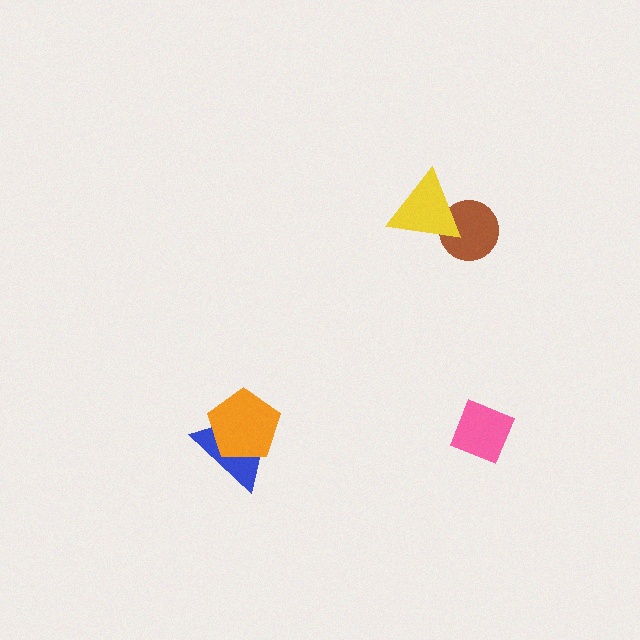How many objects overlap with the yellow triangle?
1 object overlaps with the yellow triangle.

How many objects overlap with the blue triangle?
1 object overlaps with the blue triangle.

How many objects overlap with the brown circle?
1 object overlaps with the brown circle.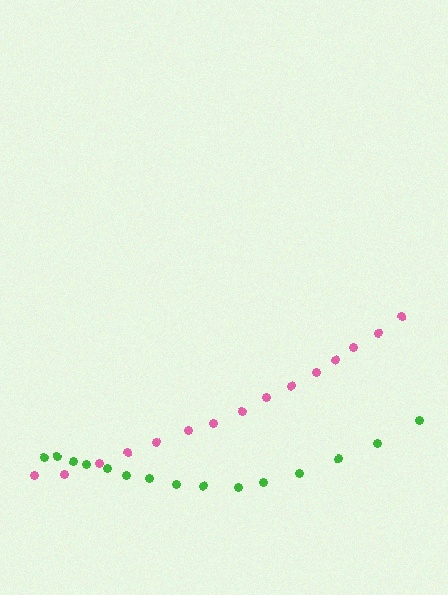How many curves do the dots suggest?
There are 2 distinct paths.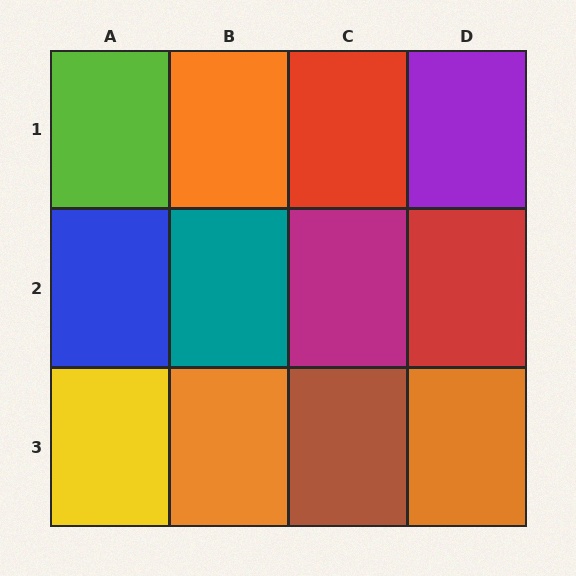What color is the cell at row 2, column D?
Red.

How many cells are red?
2 cells are red.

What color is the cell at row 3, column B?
Orange.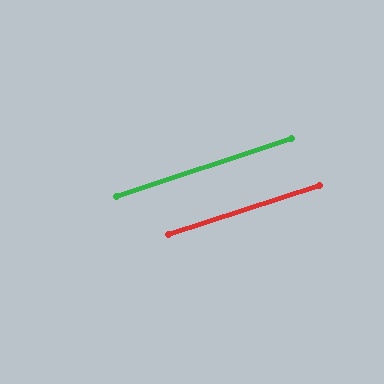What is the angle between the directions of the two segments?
Approximately 0 degrees.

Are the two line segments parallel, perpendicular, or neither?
Parallel — their directions differ by only 0.2°.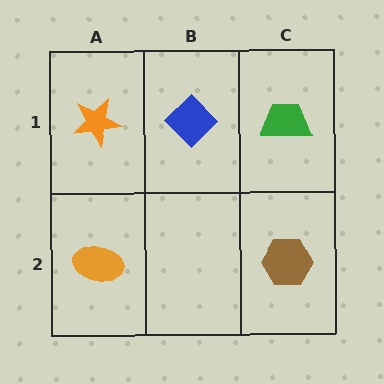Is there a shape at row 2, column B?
No, that cell is empty.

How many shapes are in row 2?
2 shapes.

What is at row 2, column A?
An orange ellipse.